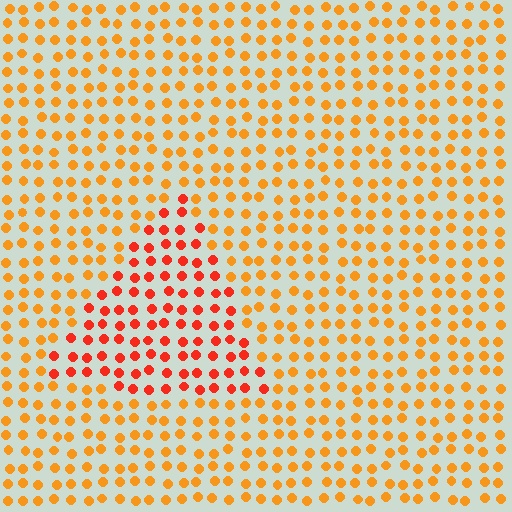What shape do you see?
I see a triangle.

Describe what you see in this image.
The image is filled with small orange elements in a uniform arrangement. A triangle-shaped region is visible where the elements are tinted to a slightly different hue, forming a subtle color boundary.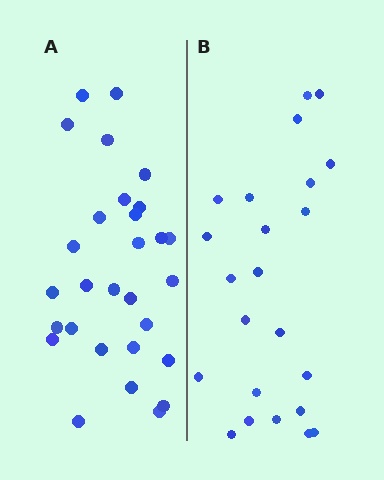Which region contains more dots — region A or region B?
Region A (the left region) has more dots.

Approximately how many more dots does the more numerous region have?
Region A has about 6 more dots than region B.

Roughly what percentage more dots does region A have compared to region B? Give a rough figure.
About 25% more.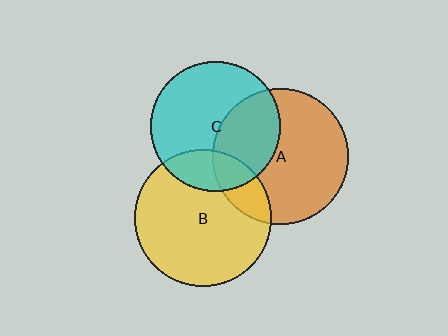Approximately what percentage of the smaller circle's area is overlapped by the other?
Approximately 35%.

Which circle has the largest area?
Circle B (yellow).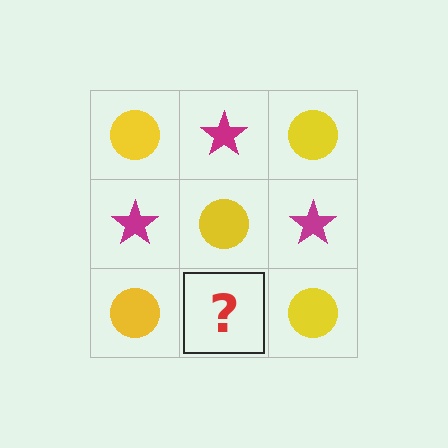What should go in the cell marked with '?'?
The missing cell should contain a magenta star.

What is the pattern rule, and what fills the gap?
The rule is that it alternates yellow circle and magenta star in a checkerboard pattern. The gap should be filled with a magenta star.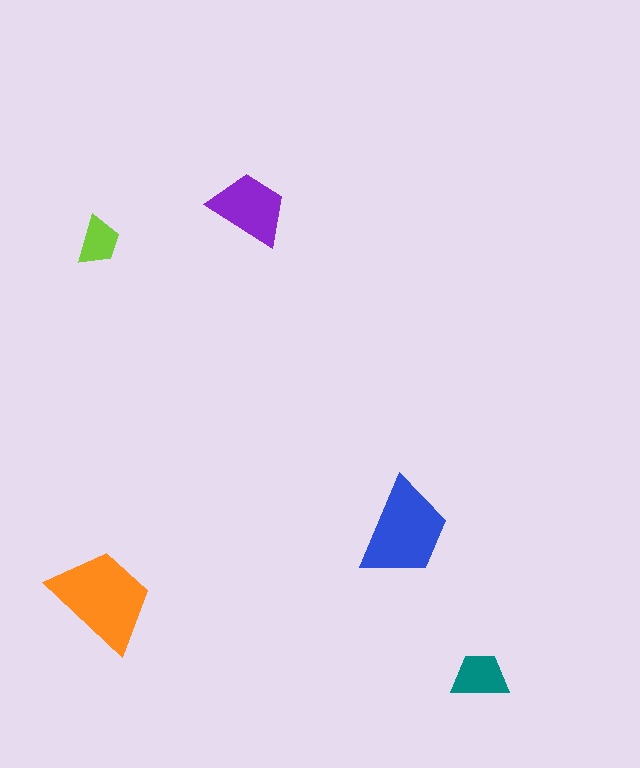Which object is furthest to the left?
The lime trapezoid is leftmost.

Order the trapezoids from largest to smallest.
the orange one, the blue one, the purple one, the teal one, the lime one.